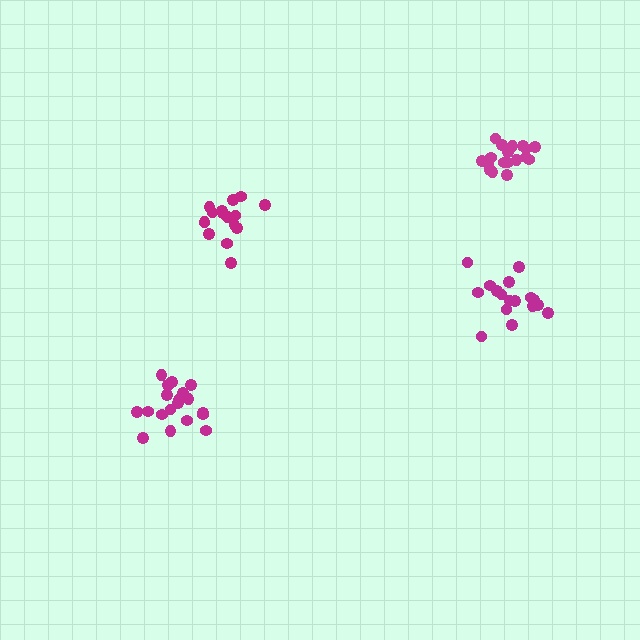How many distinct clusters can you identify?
There are 4 distinct clusters.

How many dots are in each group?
Group 1: 18 dots, Group 2: 19 dots, Group 3: 18 dots, Group 4: 17 dots (72 total).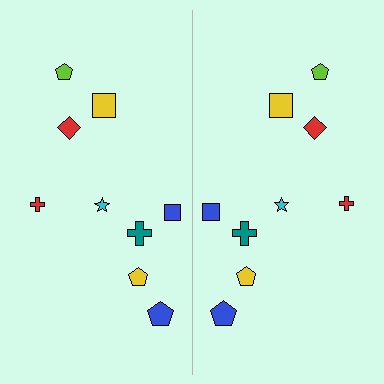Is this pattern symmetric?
Yes, this pattern has bilateral (reflection) symmetry.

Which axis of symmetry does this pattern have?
The pattern has a vertical axis of symmetry running through the center of the image.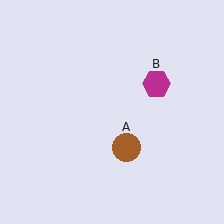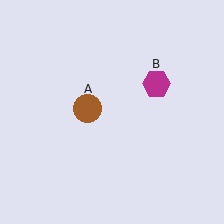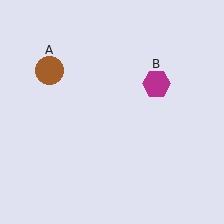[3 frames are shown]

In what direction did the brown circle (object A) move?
The brown circle (object A) moved up and to the left.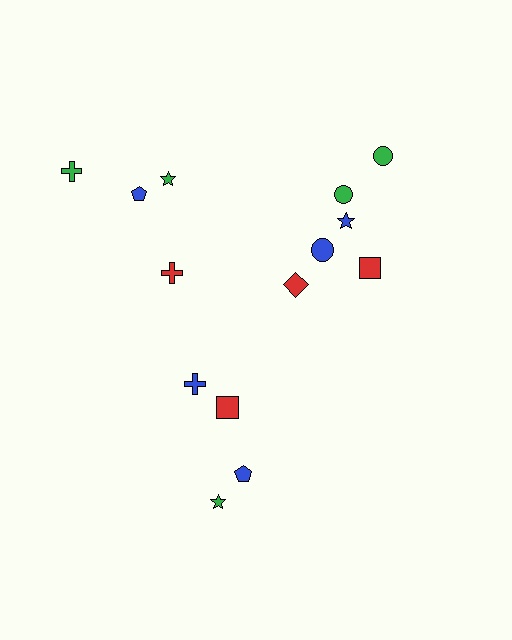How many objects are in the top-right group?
There are 6 objects.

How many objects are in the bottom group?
There are 4 objects.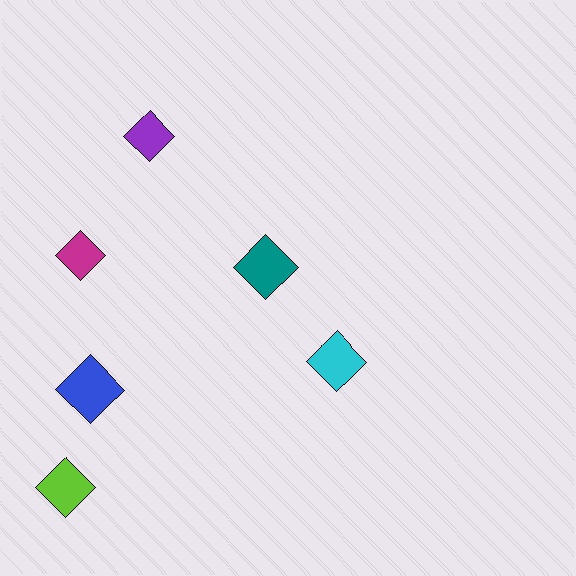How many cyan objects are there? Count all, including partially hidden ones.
There is 1 cyan object.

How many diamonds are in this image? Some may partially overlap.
There are 6 diamonds.